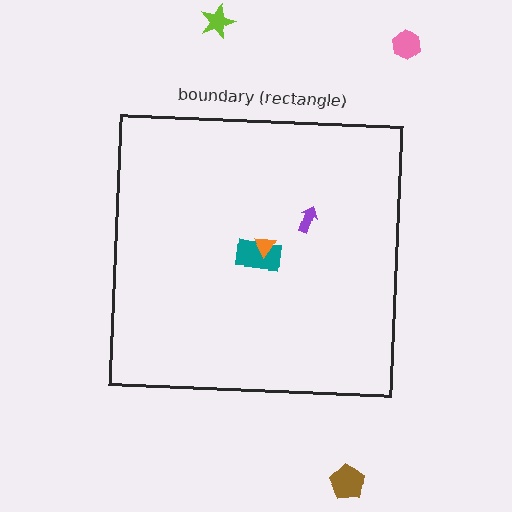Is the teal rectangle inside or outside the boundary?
Inside.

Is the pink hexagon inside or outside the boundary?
Outside.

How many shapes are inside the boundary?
3 inside, 3 outside.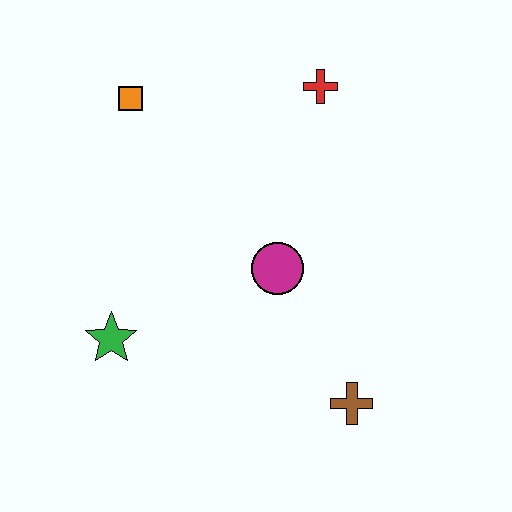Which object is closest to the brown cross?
The magenta circle is closest to the brown cross.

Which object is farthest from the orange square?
The brown cross is farthest from the orange square.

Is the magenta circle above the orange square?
No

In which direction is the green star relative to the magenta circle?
The green star is to the left of the magenta circle.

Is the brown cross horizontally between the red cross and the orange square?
No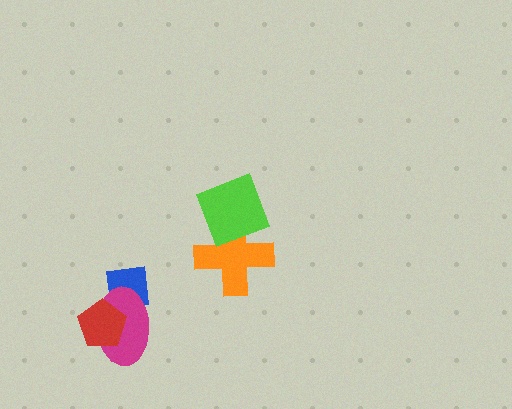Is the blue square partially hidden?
Yes, it is partially covered by another shape.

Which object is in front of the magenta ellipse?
The red pentagon is in front of the magenta ellipse.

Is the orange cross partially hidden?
Yes, it is partially covered by another shape.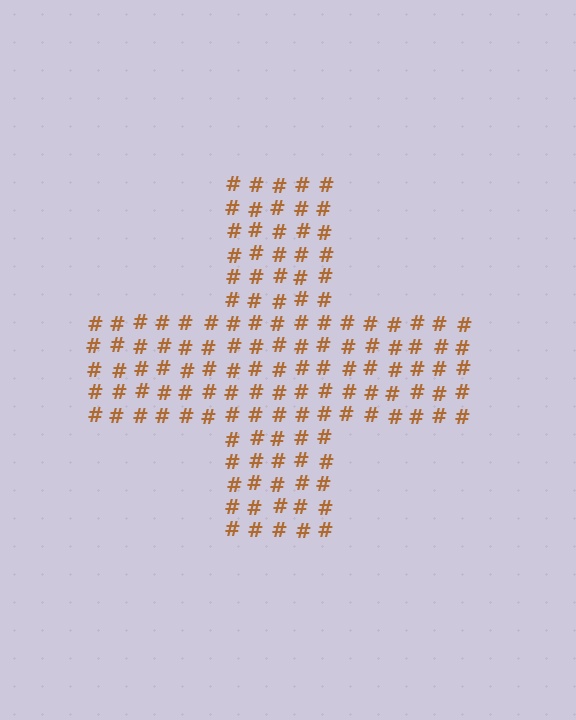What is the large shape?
The large shape is a cross.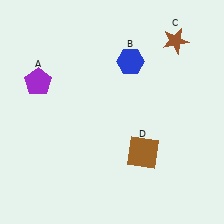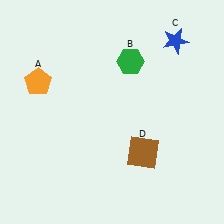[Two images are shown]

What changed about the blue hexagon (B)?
In Image 1, B is blue. In Image 2, it changed to green.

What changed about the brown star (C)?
In Image 1, C is brown. In Image 2, it changed to blue.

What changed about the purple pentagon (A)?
In Image 1, A is purple. In Image 2, it changed to orange.